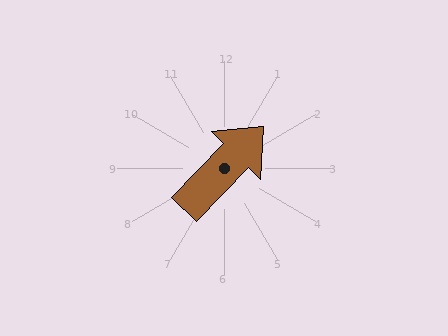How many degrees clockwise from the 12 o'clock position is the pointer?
Approximately 44 degrees.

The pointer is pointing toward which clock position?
Roughly 1 o'clock.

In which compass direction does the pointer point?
Northeast.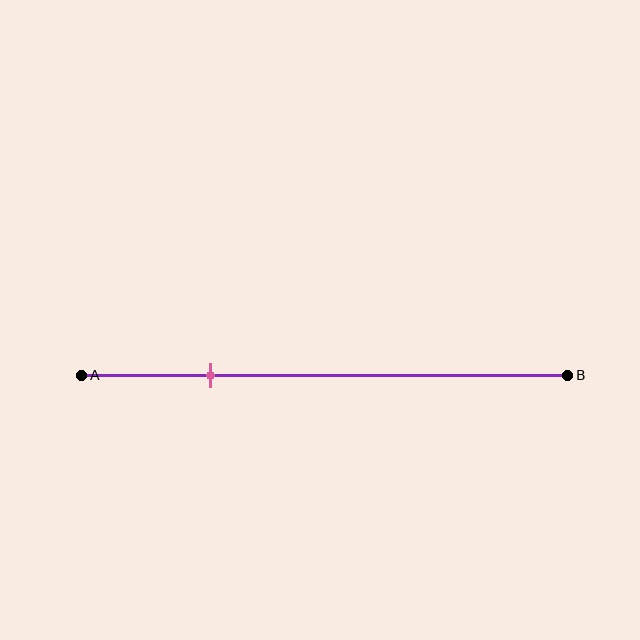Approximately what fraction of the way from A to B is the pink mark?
The pink mark is approximately 25% of the way from A to B.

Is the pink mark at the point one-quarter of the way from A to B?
Yes, the mark is approximately at the one-quarter point.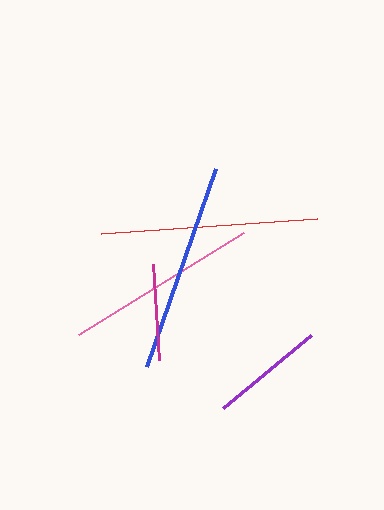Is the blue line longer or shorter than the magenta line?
The blue line is longer than the magenta line.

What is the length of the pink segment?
The pink segment is approximately 194 pixels long.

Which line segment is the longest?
The red line is the longest at approximately 216 pixels.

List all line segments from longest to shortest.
From longest to shortest: red, blue, pink, purple, magenta.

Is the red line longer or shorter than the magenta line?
The red line is longer than the magenta line.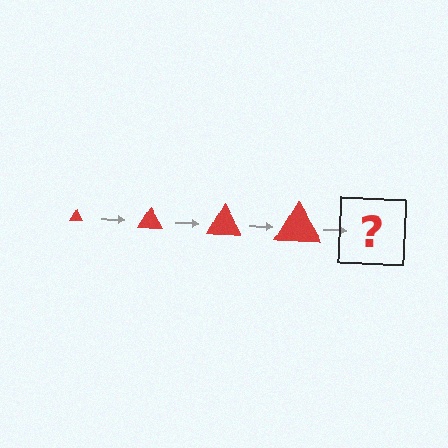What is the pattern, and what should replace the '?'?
The pattern is that the triangle gets progressively larger each step. The '?' should be a red triangle, larger than the previous one.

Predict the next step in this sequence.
The next step is a red triangle, larger than the previous one.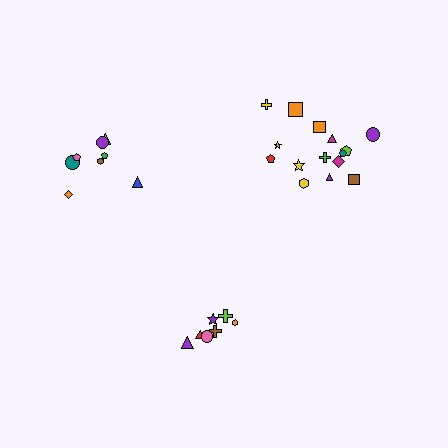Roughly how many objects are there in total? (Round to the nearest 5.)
Roughly 30 objects in total.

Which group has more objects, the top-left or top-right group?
The top-right group.